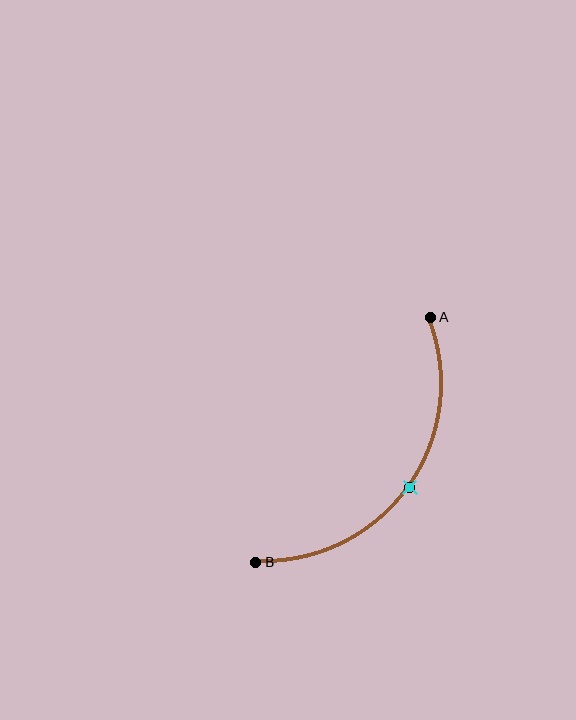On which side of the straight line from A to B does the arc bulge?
The arc bulges below and to the right of the straight line connecting A and B.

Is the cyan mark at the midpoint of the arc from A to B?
Yes. The cyan mark lies on the arc at equal arc-length from both A and B — it is the arc midpoint.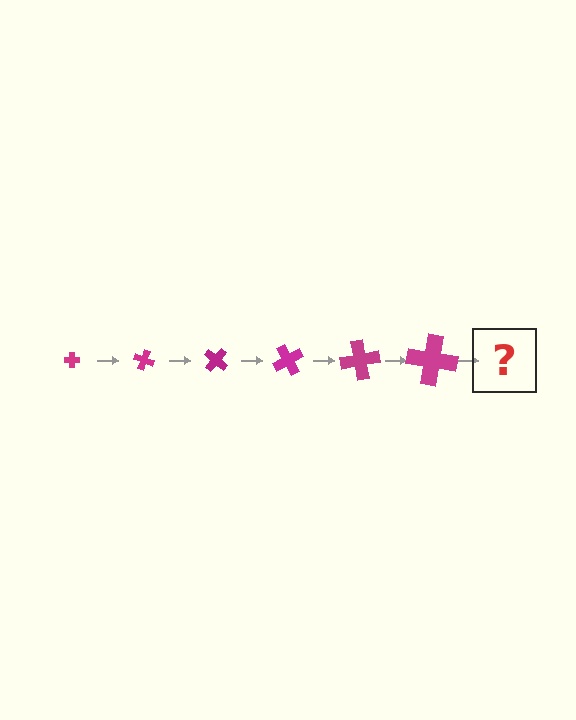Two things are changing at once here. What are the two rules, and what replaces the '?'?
The two rules are that the cross grows larger each step and it rotates 20 degrees each step. The '?' should be a cross, larger than the previous one and rotated 120 degrees from the start.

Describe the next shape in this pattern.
It should be a cross, larger than the previous one and rotated 120 degrees from the start.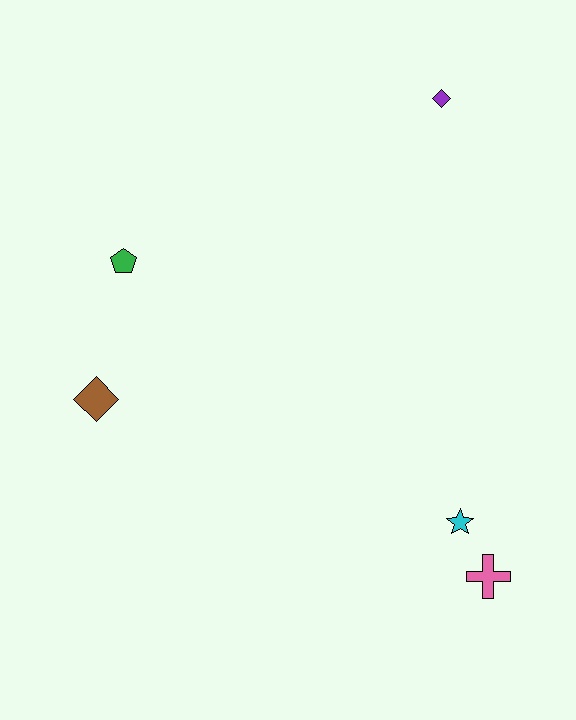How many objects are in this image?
There are 5 objects.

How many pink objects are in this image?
There is 1 pink object.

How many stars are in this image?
There is 1 star.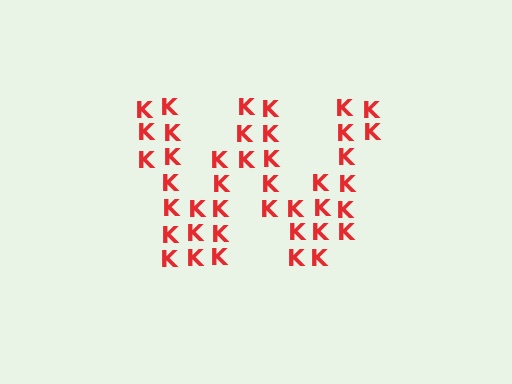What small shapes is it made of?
It is made of small letter K's.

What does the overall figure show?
The overall figure shows the letter W.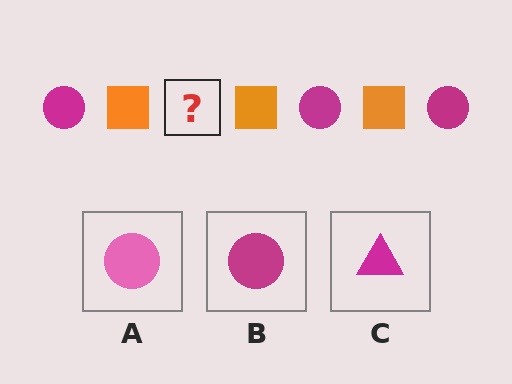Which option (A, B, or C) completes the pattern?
B.